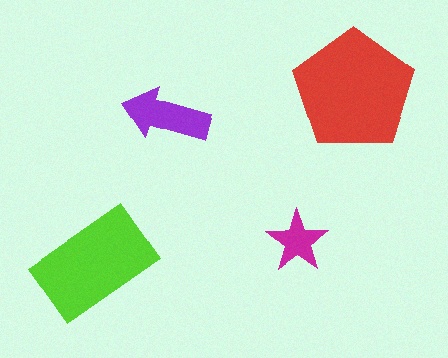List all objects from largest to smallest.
The red pentagon, the lime rectangle, the purple arrow, the magenta star.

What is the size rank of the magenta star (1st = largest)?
4th.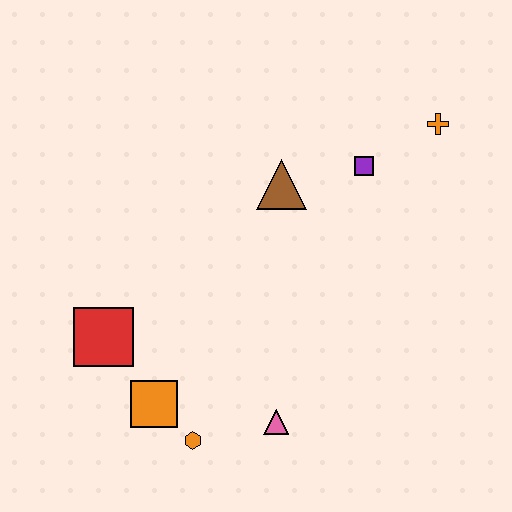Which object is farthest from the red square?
The orange cross is farthest from the red square.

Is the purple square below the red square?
No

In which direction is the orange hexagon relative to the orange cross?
The orange hexagon is below the orange cross.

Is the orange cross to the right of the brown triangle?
Yes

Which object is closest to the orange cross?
The purple square is closest to the orange cross.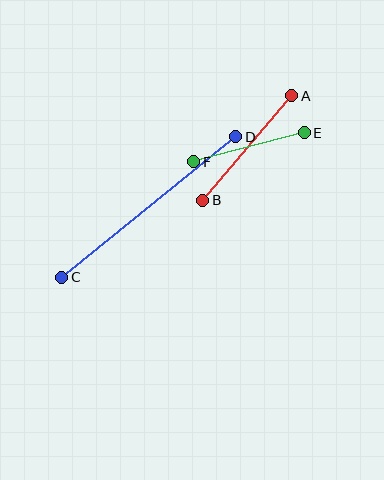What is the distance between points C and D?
The distance is approximately 223 pixels.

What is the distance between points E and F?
The distance is approximately 114 pixels.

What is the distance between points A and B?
The distance is approximately 137 pixels.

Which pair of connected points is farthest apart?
Points C and D are farthest apart.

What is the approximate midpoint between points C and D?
The midpoint is at approximately (149, 207) pixels.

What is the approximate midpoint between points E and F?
The midpoint is at approximately (249, 147) pixels.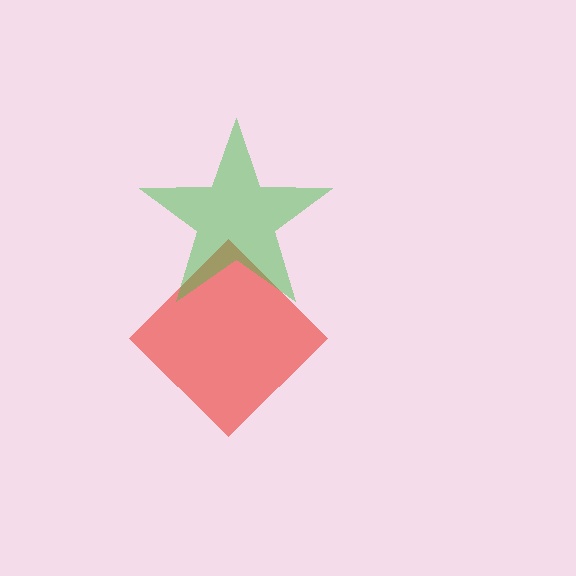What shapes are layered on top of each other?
The layered shapes are: a red diamond, a green star.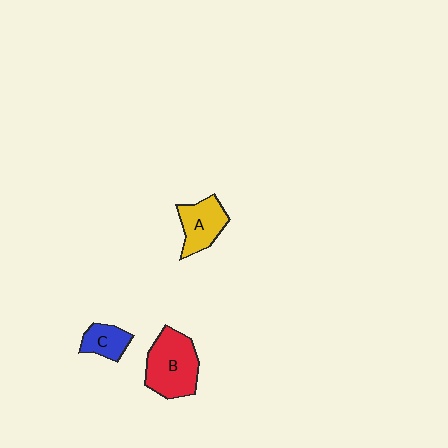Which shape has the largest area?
Shape B (red).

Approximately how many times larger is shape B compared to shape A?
Approximately 1.5 times.